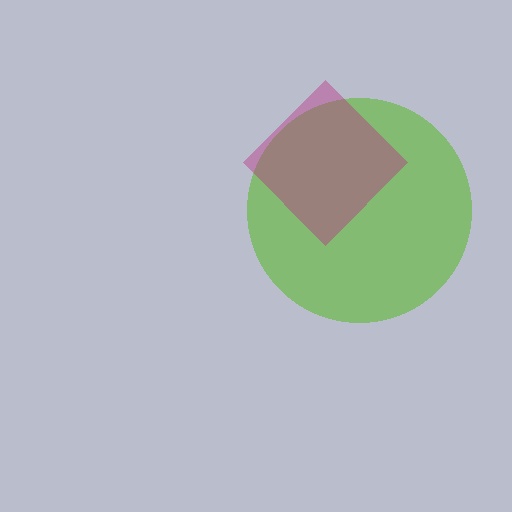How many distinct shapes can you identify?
There are 2 distinct shapes: a lime circle, a magenta diamond.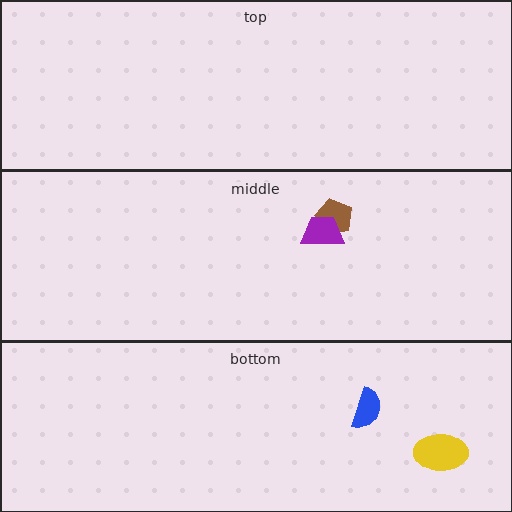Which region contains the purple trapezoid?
The middle region.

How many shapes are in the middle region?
2.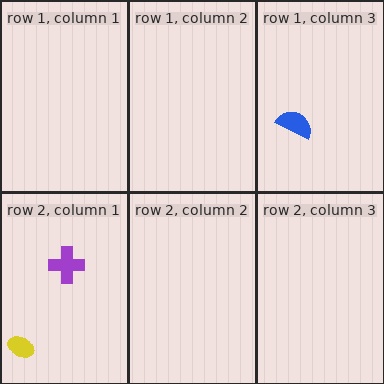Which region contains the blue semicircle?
The row 1, column 3 region.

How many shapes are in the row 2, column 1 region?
2.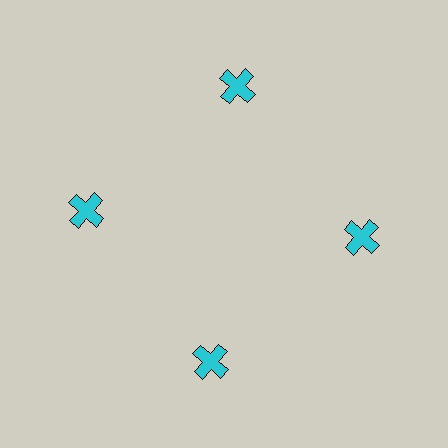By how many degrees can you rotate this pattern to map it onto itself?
The pattern maps onto itself every 90 degrees of rotation.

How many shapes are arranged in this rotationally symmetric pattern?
There are 4 shapes, arranged in 4 groups of 1.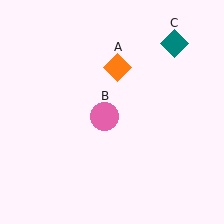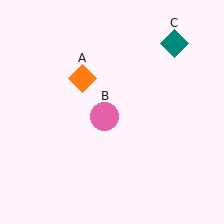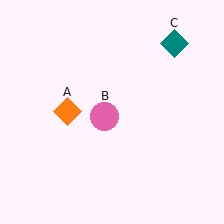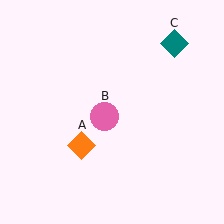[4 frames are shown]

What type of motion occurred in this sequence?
The orange diamond (object A) rotated counterclockwise around the center of the scene.